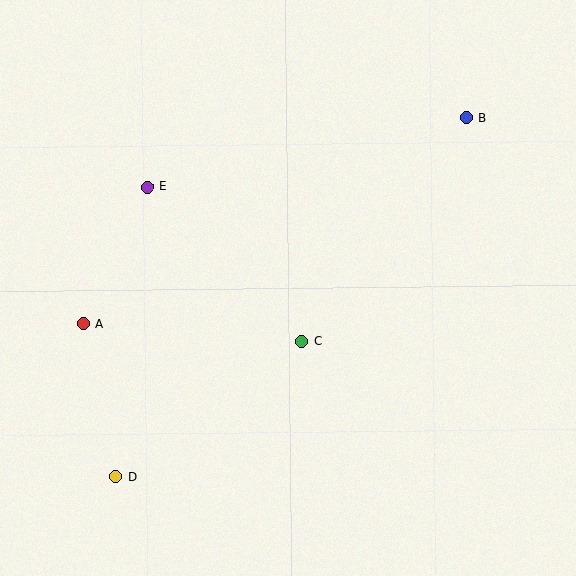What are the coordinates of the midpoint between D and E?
The midpoint between D and E is at (132, 332).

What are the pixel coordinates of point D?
Point D is at (116, 477).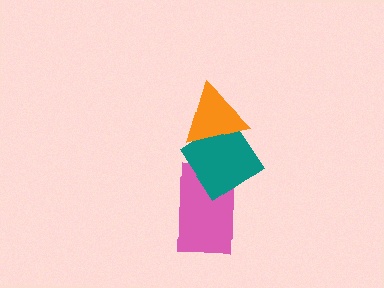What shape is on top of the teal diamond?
The orange triangle is on top of the teal diamond.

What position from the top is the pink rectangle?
The pink rectangle is 3rd from the top.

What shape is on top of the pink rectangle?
The teal diamond is on top of the pink rectangle.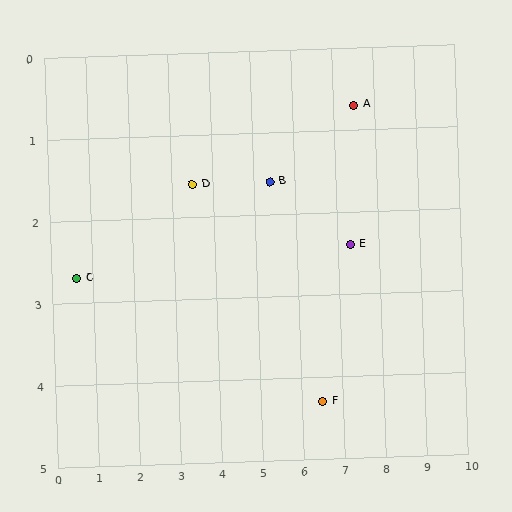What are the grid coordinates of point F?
Point F is at approximately (6.5, 4.3).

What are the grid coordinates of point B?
Point B is at approximately (5.4, 1.6).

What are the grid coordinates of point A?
Point A is at approximately (7.5, 0.7).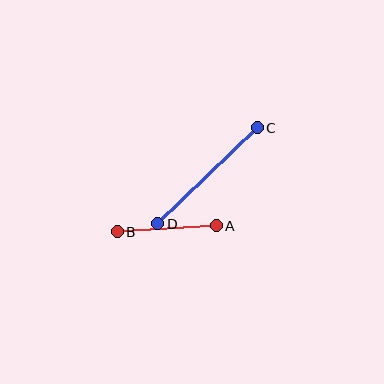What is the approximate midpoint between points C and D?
The midpoint is at approximately (207, 176) pixels.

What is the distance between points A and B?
The distance is approximately 99 pixels.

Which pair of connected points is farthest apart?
Points C and D are farthest apart.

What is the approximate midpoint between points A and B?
The midpoint is at approximately (167, 229) pixels.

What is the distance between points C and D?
The distance is approximately 138 pixels.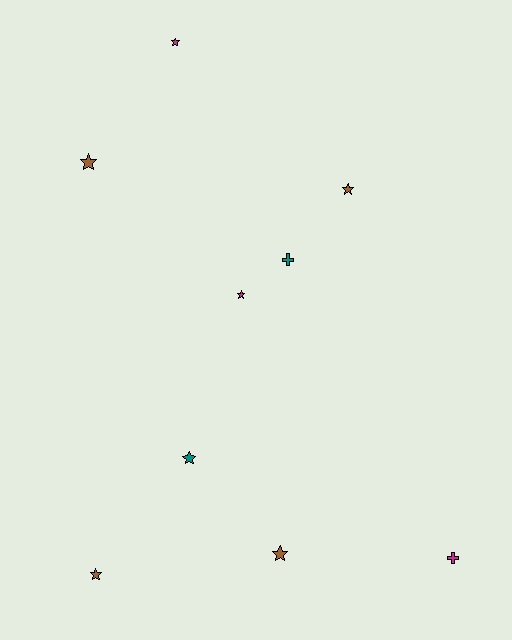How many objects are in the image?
There are 9 objects.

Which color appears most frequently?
Brown, with 4 objects.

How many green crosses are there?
There are no green crosses.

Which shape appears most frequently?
Star, with 7 objects.